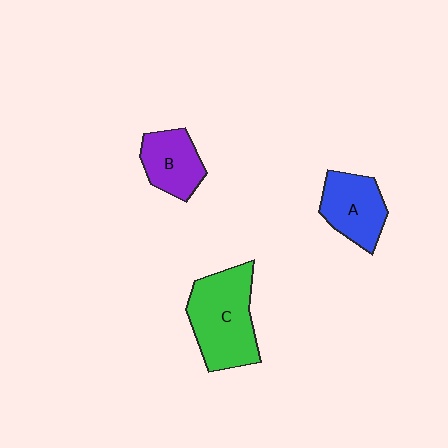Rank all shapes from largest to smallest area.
From largest to smallest: C (green), A (blue), B (purple).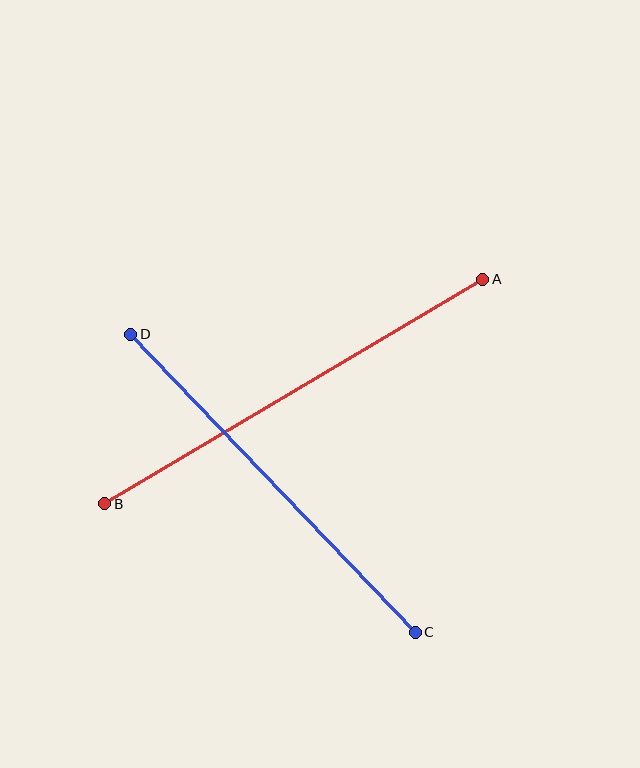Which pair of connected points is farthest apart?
Points A and B are farthest apart.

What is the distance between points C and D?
The distance is approximately 412 pixels.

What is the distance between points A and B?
The distance is approximately 439 pixels.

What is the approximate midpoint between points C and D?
The midpoint is at approximately (273, 483) pixels.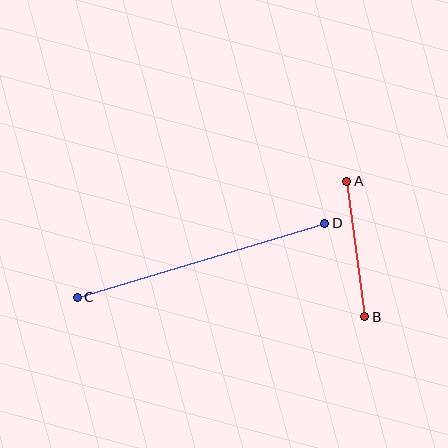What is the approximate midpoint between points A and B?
The midpoint is at approximately (356, 249) pixels.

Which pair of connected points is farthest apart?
Points C and D are farthest apart.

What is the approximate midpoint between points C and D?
The midpoint is at approximately (201, 260) pixels.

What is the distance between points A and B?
The distance is approximately 137 pixels.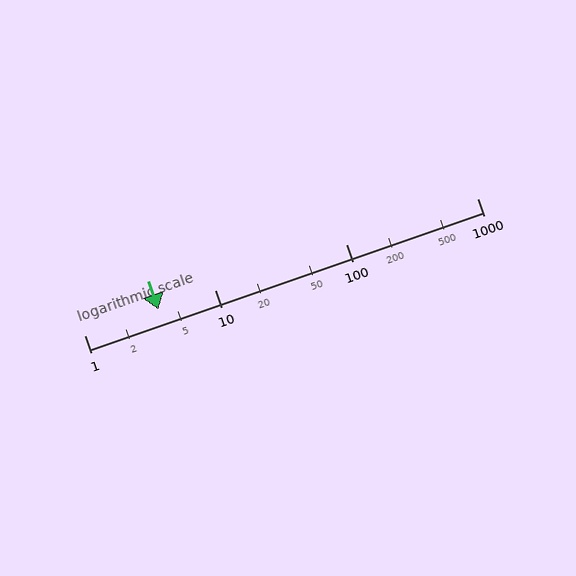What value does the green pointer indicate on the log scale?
The pointer indicates approximately 3.7.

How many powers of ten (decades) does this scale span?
The scale spans 3 decades, from 1 to 1000.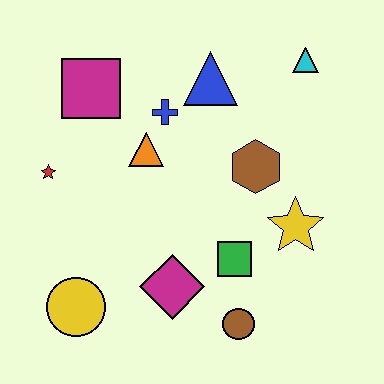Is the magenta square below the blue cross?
No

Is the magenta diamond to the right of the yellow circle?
Yes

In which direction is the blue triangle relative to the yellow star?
The blue triangle is above the yellow star.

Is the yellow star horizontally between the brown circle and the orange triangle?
No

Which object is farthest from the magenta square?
The brown circle is farthest from the magenta square.